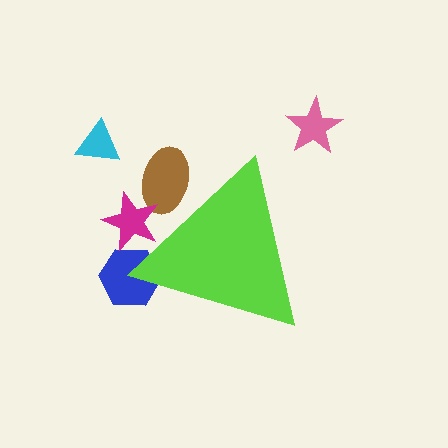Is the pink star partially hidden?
No, the pink star is fully visible.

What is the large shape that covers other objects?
A lime triangle.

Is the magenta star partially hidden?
Yes, the magenta star is partially hidden behind the lime triangle.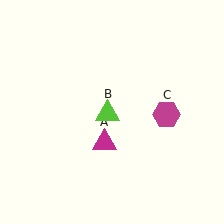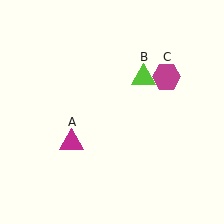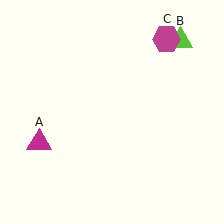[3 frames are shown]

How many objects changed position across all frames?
3 objects changed position: magenta triangle (object A), lime triangle (object B), magenta hexagon (object C).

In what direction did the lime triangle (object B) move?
The lime triangle (object B) moved up and to the right.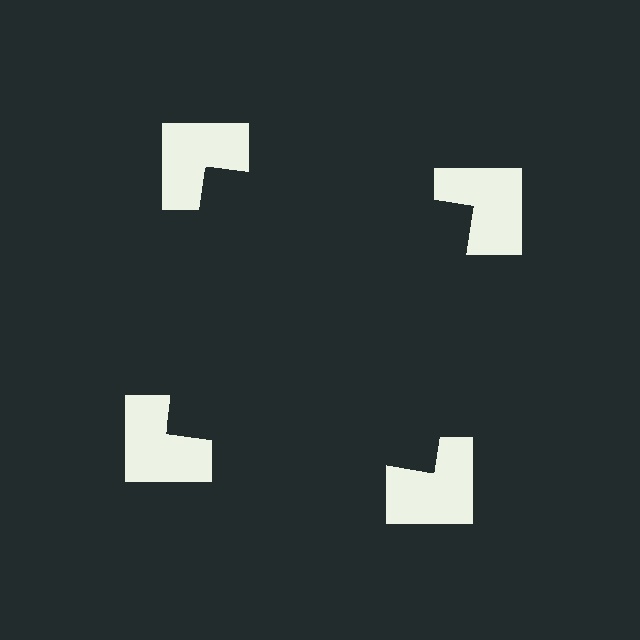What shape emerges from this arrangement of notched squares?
An illusory square — its edges are inferred from the aligned wedge cuts in the notched squares, not physically drawn.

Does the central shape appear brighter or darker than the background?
It typically appears slightly darker than the background, even though no actual brightness change is drawn.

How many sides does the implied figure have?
4 sides.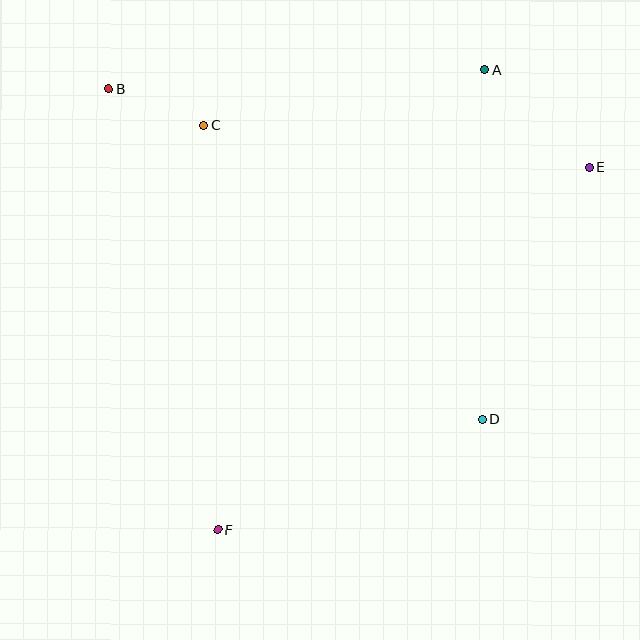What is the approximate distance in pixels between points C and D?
The distance between C and D is approximately 405 pixels.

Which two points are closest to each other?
Points B and C are closest to each other.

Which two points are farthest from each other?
Points A and F are farthest from each other.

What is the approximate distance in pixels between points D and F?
The distance between D and F is approximately 286 pixels.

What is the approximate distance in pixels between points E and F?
The distance between E and F is approximately 519 pixels.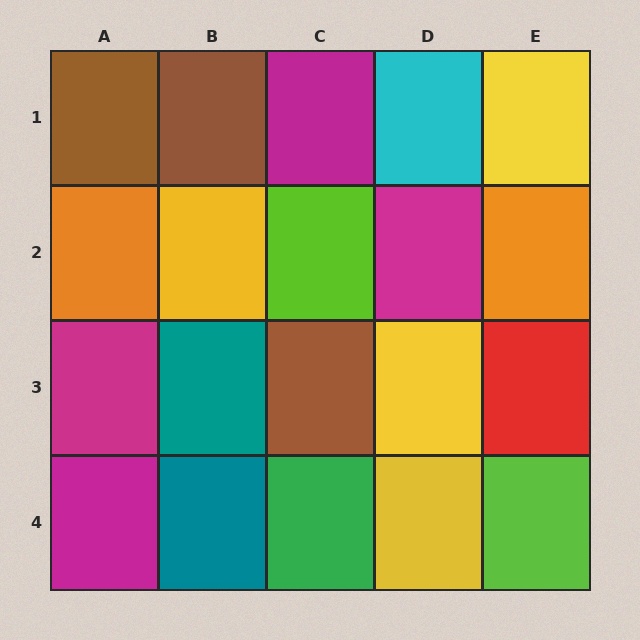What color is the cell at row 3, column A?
Magenta.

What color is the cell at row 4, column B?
Teal.